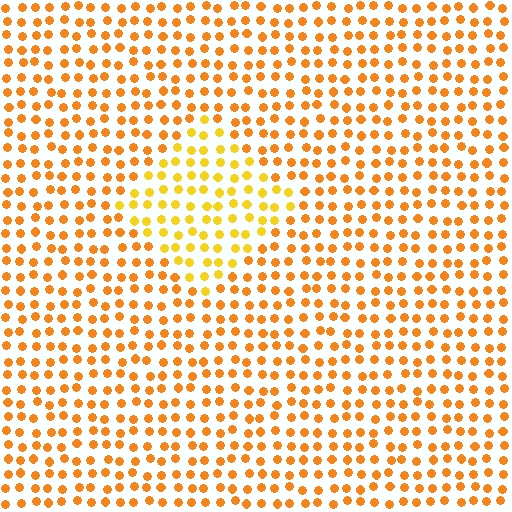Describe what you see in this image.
The image is filled with small orange elements in a uniform arrangement. A diamond-shaped region is visible where the elements are tinted to a slightly different hue, forming a subtle color boundary.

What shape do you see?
I see a diamond.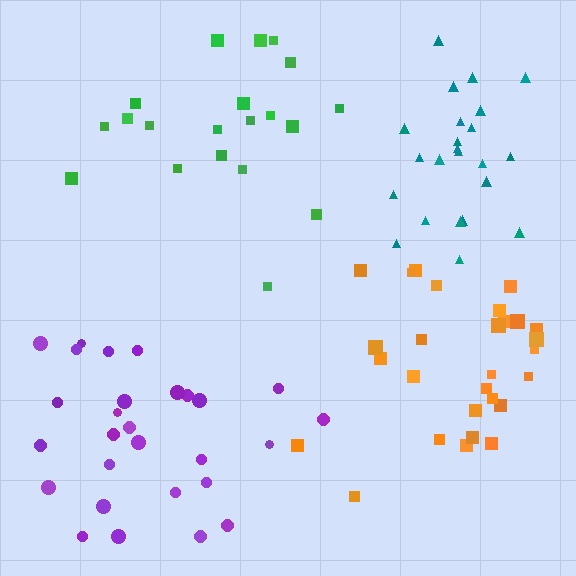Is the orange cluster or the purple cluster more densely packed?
Orange.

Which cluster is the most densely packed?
Orange.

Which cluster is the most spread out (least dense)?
Green.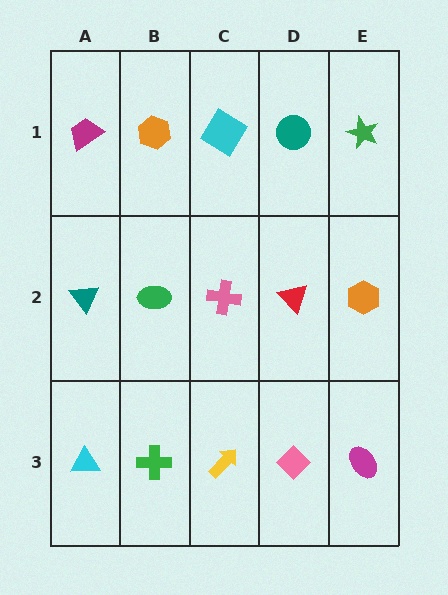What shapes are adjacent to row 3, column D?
A red triangle (row 2, column D), a yellow arrow (row 3, column C), a magenta ellipse (row 3, column E).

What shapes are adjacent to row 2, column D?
A teal circle (row 1, column D), a pink diamond (row 3, column D), a pink cross (row 2, column C), an orange hexagon (row 2, column E).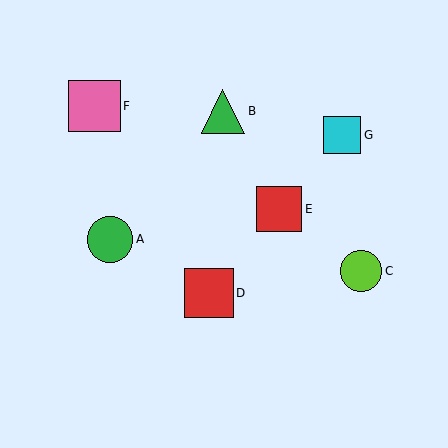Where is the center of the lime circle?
The center of the lime circle is at (361, 271).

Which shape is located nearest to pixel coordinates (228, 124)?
The green triangle (labeled B) at (223, 111) is nearest to that location.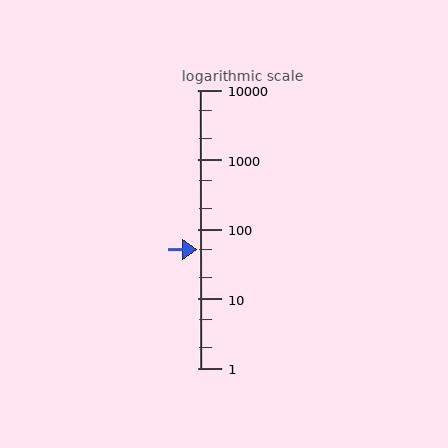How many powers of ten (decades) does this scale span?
The scale spans 4 decades, from 1 to 10000.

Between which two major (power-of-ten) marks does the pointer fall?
The pointer is between 10 and 100.